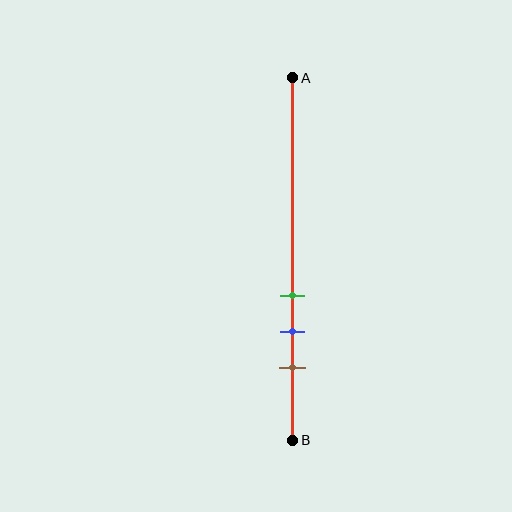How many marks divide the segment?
There are 3 marks dividing the segment.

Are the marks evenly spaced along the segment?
Yes, the marks are approximately evenly spaced.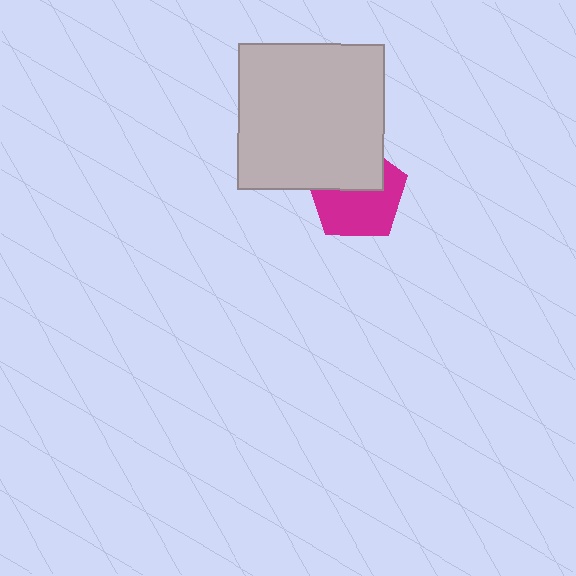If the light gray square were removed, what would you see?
You would see the complete magenta pentagon.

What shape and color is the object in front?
The object in front is a light gray square.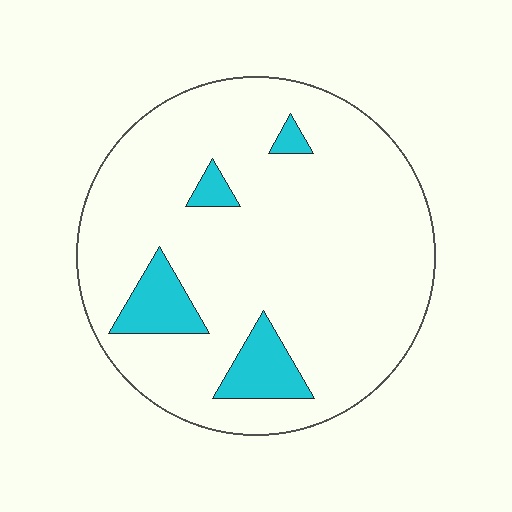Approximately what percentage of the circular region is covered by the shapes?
Approximately 10%.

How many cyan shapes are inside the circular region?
4.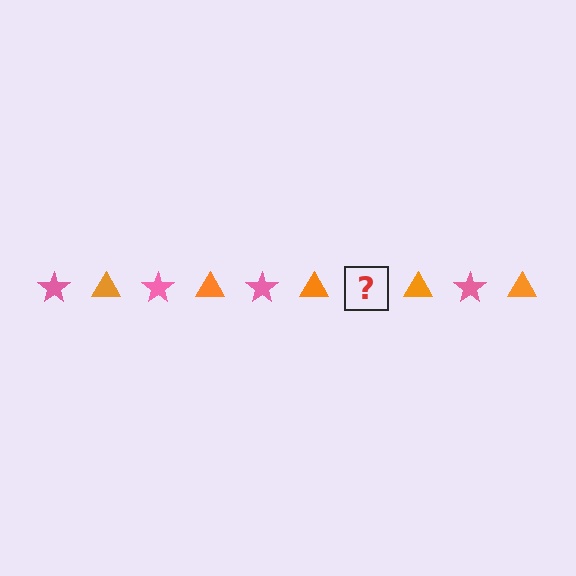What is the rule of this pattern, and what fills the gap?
The rule is that the pattern alternates between pink star and orange triangle. The gap should be filled with a pink star.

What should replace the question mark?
The question mark should be replaced with a pink star.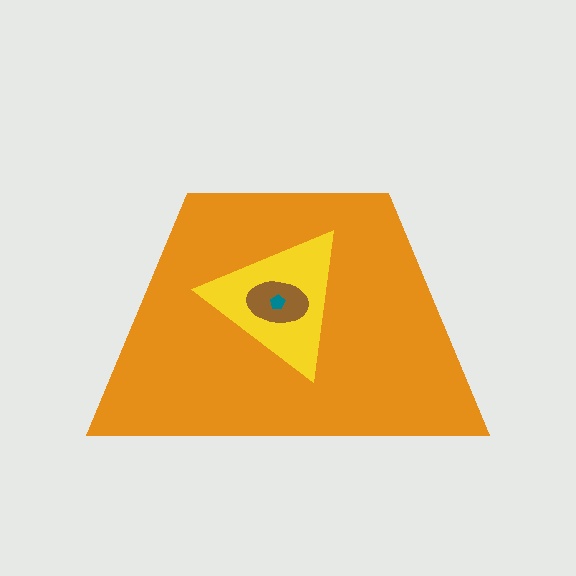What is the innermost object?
The teal pentagon.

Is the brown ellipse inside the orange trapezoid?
Yes.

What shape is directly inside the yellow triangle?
The brown ellipse.